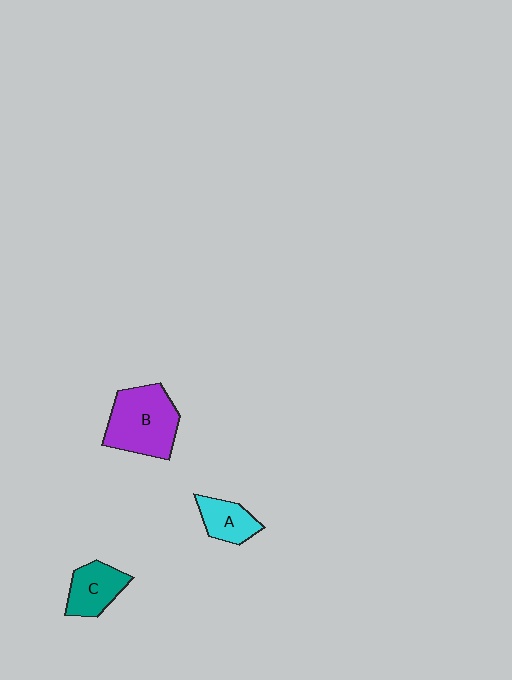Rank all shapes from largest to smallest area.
From largest to smallest: B (purple), C (teal), A (cyan).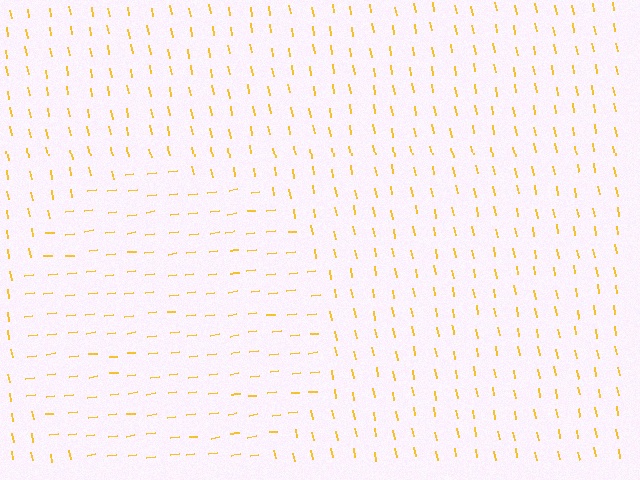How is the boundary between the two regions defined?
The boundary is defined purely by a change in line orientation (approximately 86 degrees difference). All lines are the same color and thickness.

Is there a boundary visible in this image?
Yes, there is a texture boundary formed by a change in line orientation.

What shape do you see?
I see a circle.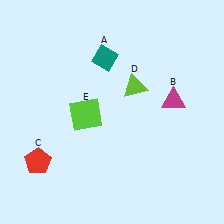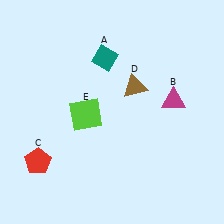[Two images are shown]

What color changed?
The triangle (D) changed from lime in Image 1 to brown in Image 2.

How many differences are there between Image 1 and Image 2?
There is 1 difference between the two images.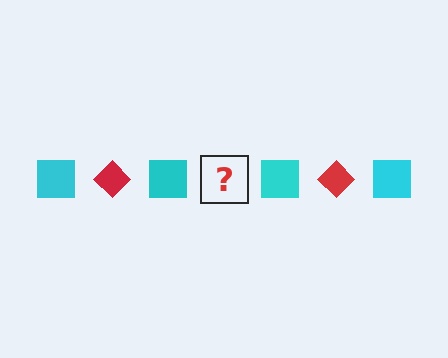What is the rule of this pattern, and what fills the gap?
The rule is that the pattern alternates between cyan square and red diamond. The gap should be filled with a red diamond.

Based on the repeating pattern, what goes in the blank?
The blank should be a red diamond.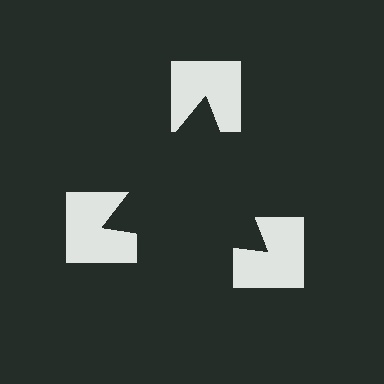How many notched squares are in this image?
There are 3 — one at each vertex of the illusory triangle.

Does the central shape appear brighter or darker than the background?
It typically appears slightly darker than the background, even though no actual brightness change is drawn.